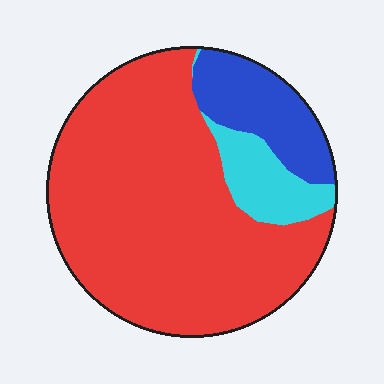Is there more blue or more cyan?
Blue.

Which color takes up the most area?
Red, at roughly 75%.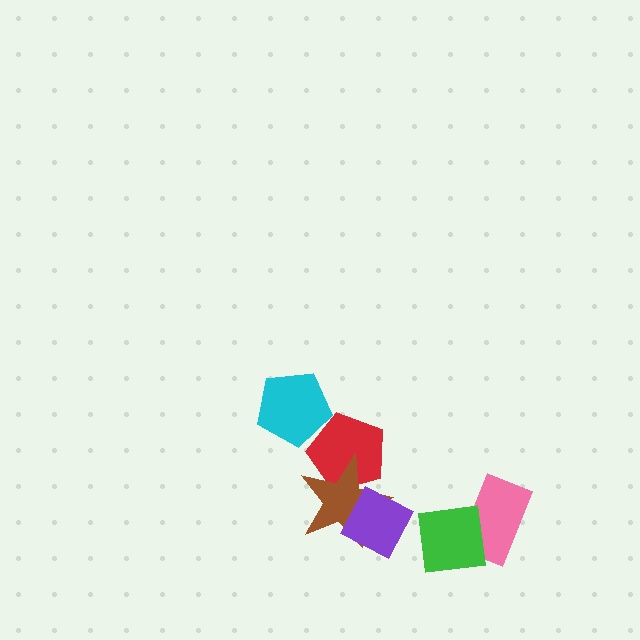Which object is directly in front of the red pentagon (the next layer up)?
The brown star is directly in front of the red pentagon.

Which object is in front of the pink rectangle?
The green square is in front of the pink rectangle.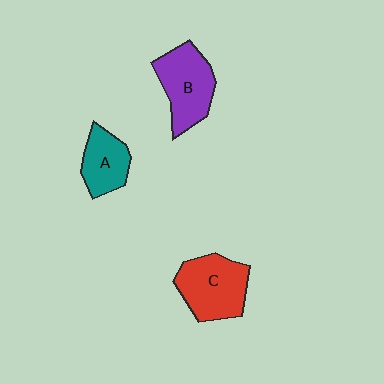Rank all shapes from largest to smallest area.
From largest to smallest: C (red), B (purple), A (teal).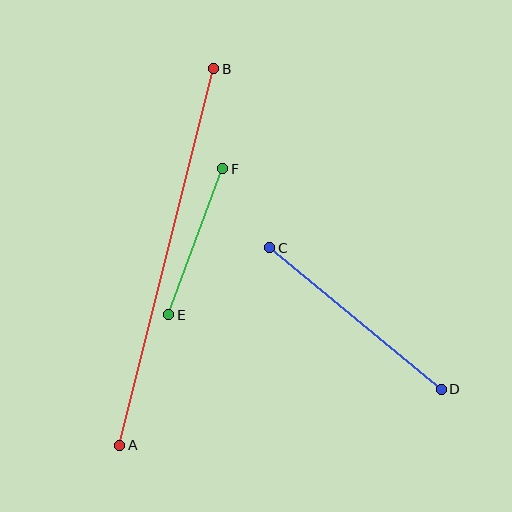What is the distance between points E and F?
The distance is approximately 156 pixels.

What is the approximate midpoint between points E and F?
The midpoint is at approximately (196, 242) pixels.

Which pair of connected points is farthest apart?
Points A and B are farthest apart.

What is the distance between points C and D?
The distance is approximately 222 pixels.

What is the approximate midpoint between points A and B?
The midpoint is at approximately (167, 257) pixels.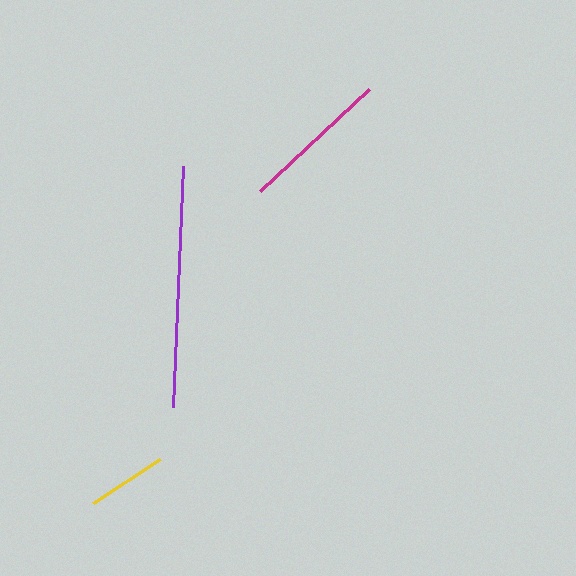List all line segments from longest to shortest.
From longest to shortest: purple, magenta, yellow.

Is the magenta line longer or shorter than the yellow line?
The magenta line is longer than the yellow line.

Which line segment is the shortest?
The yellow line is the shortest at approximately 80 pixels.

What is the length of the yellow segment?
The yellow segment is approximately 80 pixels long.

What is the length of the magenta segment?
The magenta segment is approximately 149 pixels long.